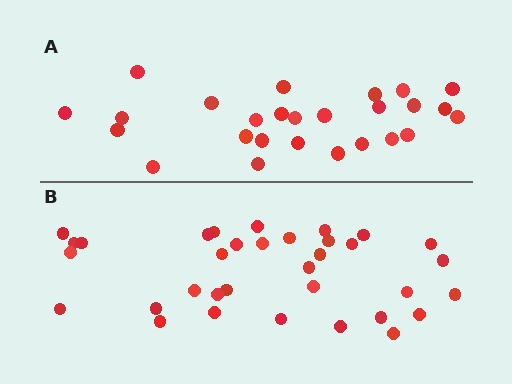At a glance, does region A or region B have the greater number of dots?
Region B (the bottom region) has more dots.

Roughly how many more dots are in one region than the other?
Region B has roughly 8 or so more dots than region A.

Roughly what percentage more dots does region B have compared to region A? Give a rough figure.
About 30% more.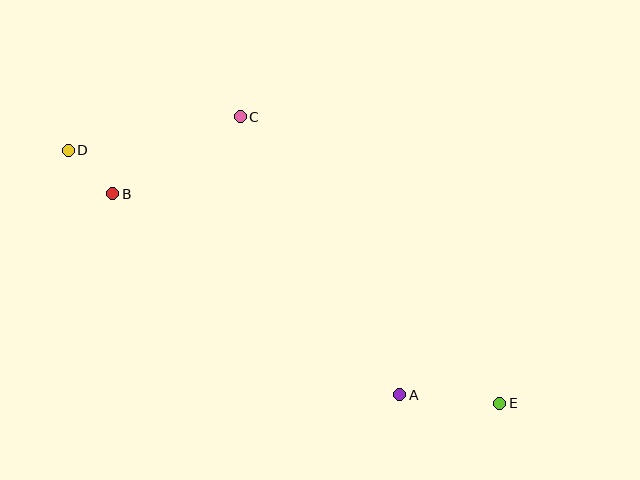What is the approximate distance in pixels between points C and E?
The distance between C and E is approximately 386 pixels.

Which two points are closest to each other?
Points B and D are closest to each other.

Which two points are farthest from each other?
Points D and E are farthest from each other.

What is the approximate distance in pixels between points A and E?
The distance between A and E is approximately 100 pixels.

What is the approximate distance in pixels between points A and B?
The distance between A and B is approximately 351 pixels.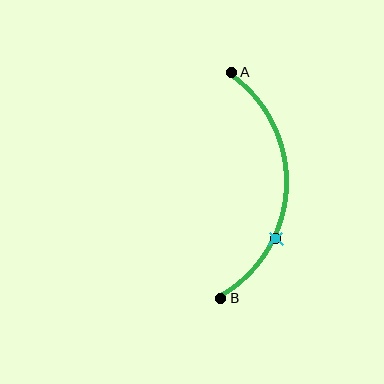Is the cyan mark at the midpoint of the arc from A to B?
No. The cyan mark lies on the arc but is closer to endpoint B. The arc midpoint would be at the point on the curve equidistant along the arc from both A and B.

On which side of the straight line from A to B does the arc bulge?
The arc bulges to the right of the straight line connecting A and B.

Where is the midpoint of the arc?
The arc midpoint is the point on the curve farthest from the straight line joining A and B. It sits to the right of that line.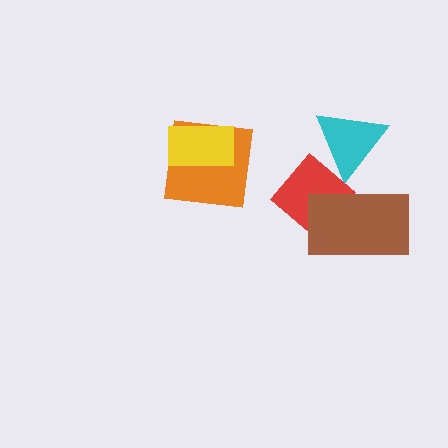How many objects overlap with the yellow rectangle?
1 object overlaps with the yellow rectangle.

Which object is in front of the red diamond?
The brown rectangle is in front of the red diamond.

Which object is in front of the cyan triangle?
The red diamond is in front of the cyan triangle.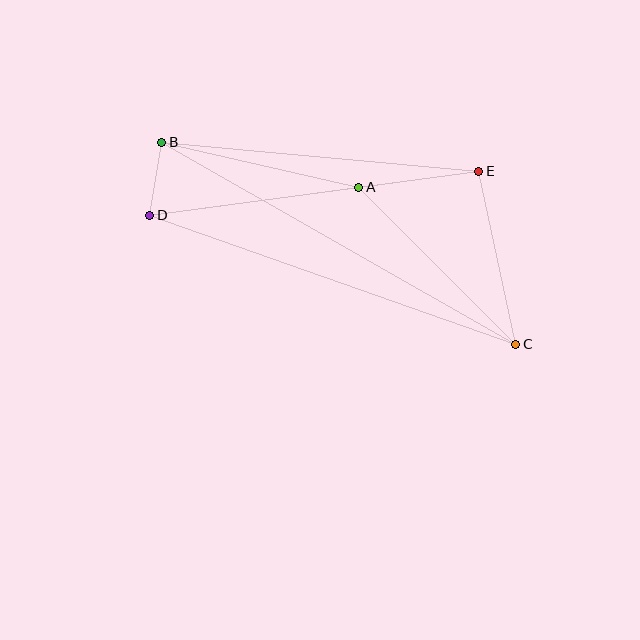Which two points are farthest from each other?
Points B and C are farthest from each other.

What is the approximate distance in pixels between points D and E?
The distance between D and E is approximately 332 pixels.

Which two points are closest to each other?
Points B and D are closest to each other.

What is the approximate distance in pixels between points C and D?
The distance between C and D is approximately 389 pixels.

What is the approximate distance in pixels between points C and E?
The distance between C and E is approximately 177 pixels.